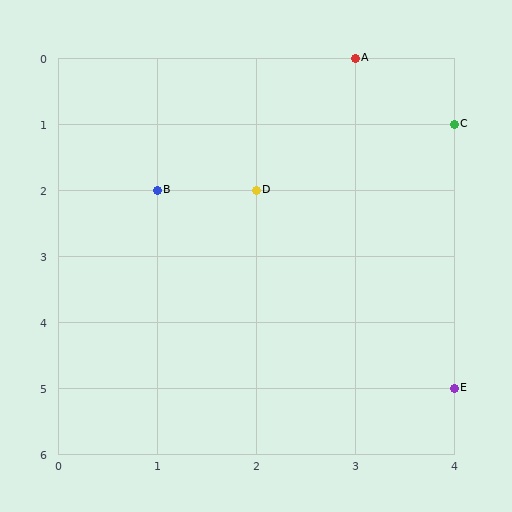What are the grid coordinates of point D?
Point D is at grid coordinates (2, 2).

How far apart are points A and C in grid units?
Points A and C are 1 column and 1 row apart (about 1.4 grid units diagonally).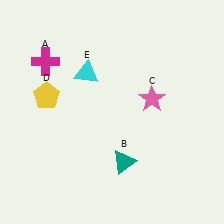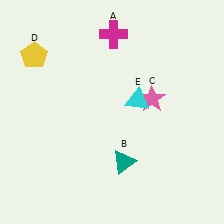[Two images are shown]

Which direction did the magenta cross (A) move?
The magenta cross (A) moved right.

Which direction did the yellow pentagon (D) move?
The yellow pentagon (D) moved up.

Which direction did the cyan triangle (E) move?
The cyan triangle (E) moved right.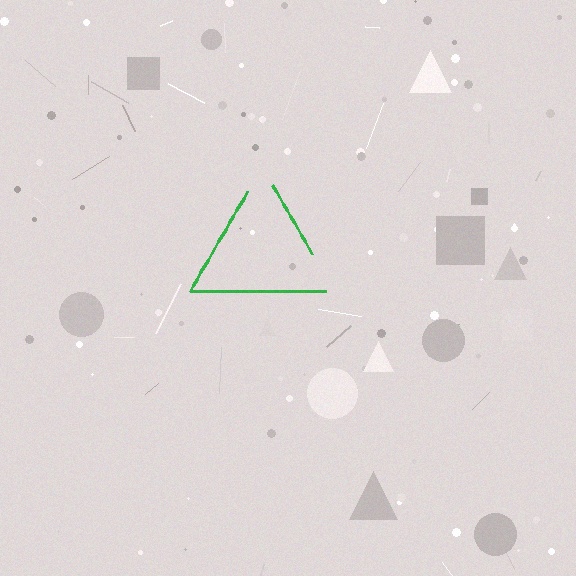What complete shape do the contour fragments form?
The contour fragments form a triangle.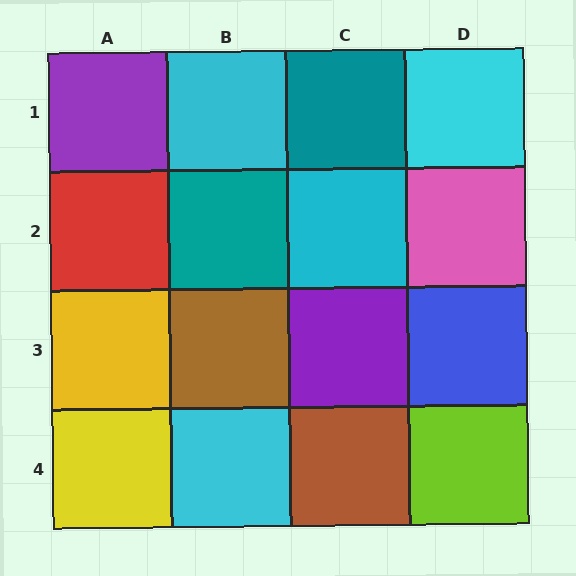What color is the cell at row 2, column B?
Teal.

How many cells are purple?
2 cells are purple.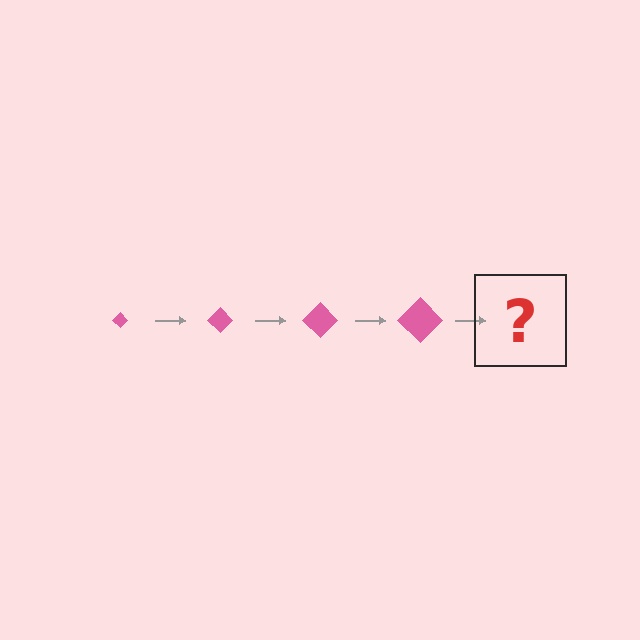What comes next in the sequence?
The next element should be a pink diamond, larger than the previous one.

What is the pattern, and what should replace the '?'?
The pattern is that the diamond gets progressively larger each step. The '?' should be a pink diamond, larger than the previous one.